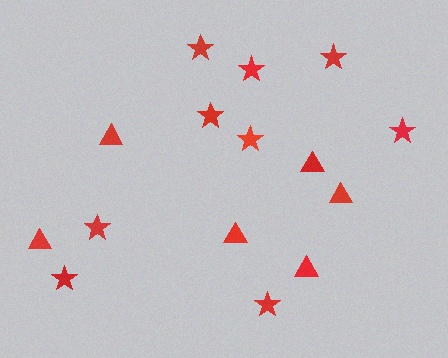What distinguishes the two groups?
There are 2 groups: one group of stars (9) and one group of triangles (6).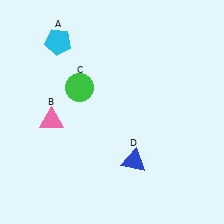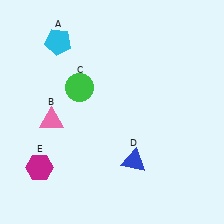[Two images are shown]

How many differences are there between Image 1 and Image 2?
There is 1 difference between the two images.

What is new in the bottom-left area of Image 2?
A magenta hexagon (E) was added in the bottom-left area of Image 2.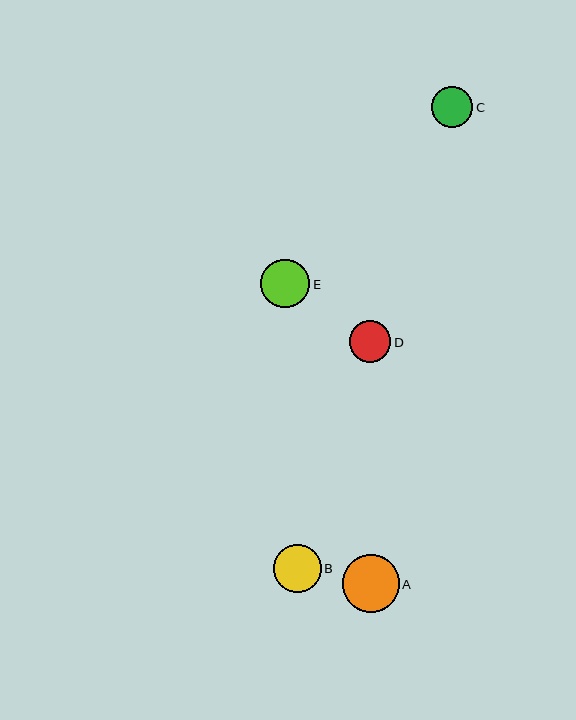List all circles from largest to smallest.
From largest to smallest: A, E, B, C, D.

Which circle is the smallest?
Circle D is the smallest with a size of approximately 41 pixels.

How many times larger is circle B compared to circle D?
Circle B is approximately 1.2 times the size of circle D.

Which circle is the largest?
Circle A is the largest with a size of approximately 57 pixels.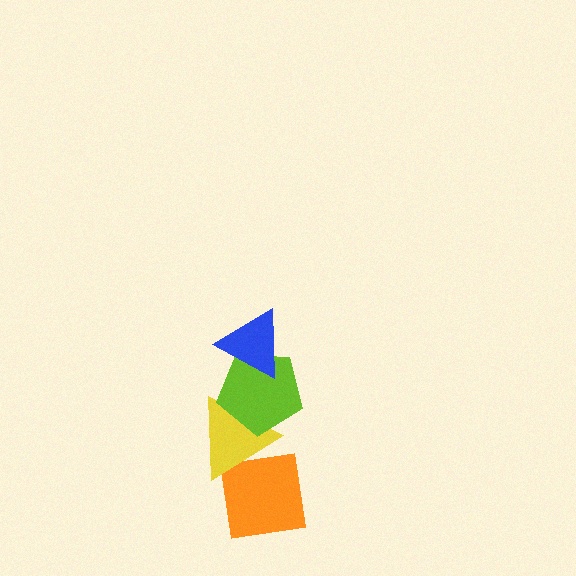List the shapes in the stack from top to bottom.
From top to bottom: the blue triangle, the lime pentagon, the yellow triangle, the orange square.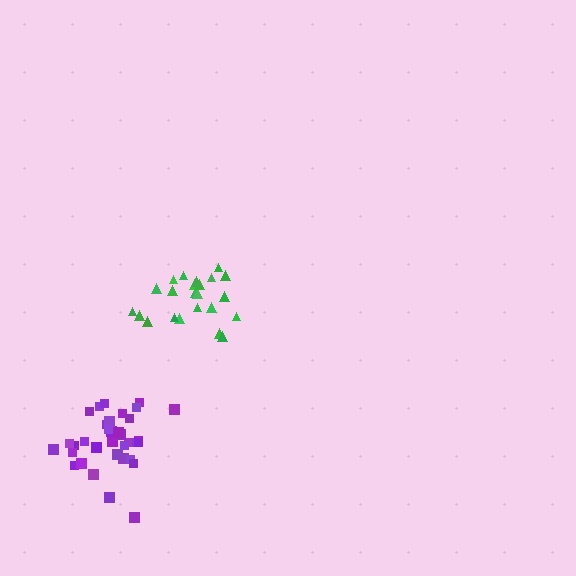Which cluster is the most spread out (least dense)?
Green.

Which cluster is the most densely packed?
Purple.